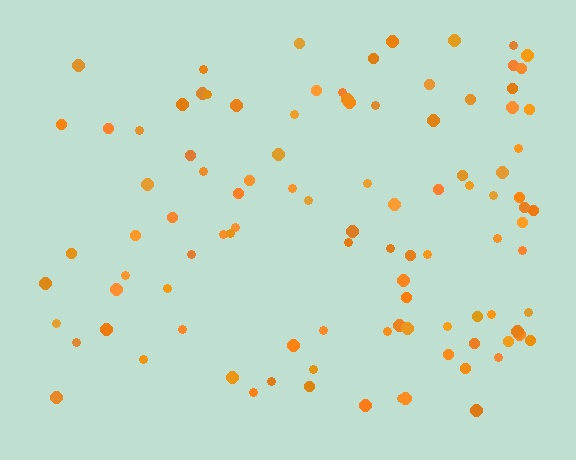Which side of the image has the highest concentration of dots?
The right.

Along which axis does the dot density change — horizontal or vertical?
Horizontal.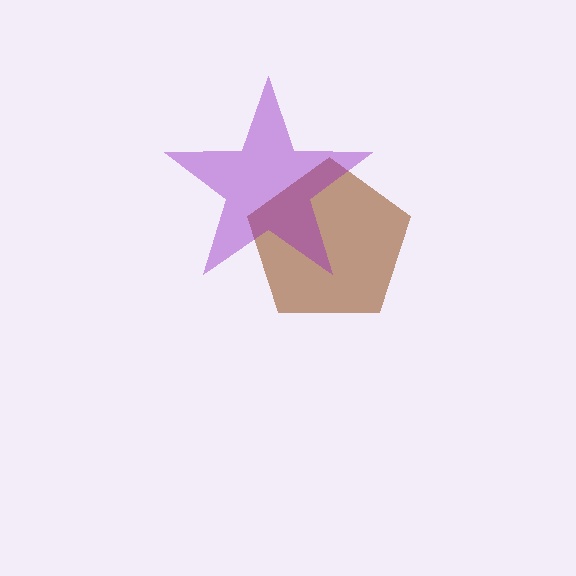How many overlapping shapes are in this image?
There are 2 overlapping shapes in the image.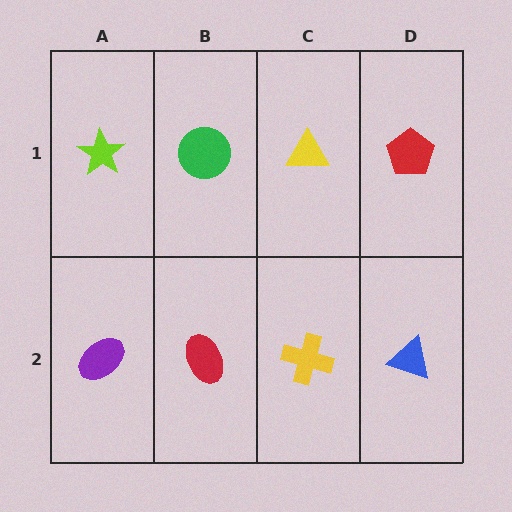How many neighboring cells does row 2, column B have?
3.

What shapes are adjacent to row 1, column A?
A purple ellipse (row 2, column A), a green circle (row 1, column B).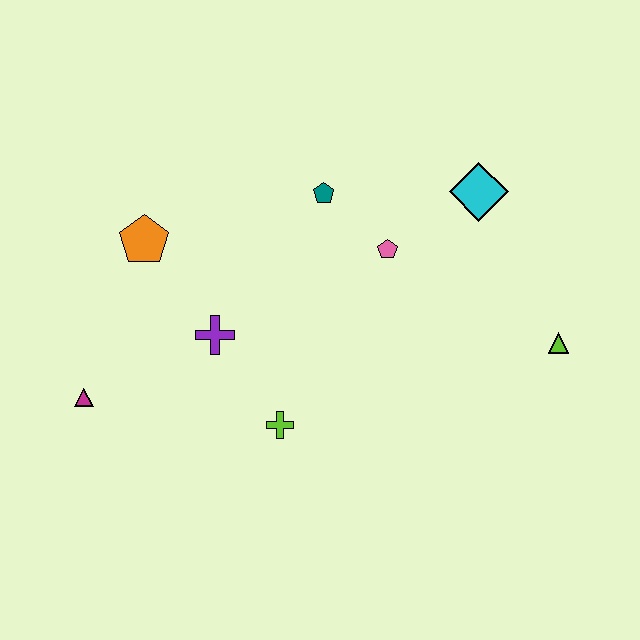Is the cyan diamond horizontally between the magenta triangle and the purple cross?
No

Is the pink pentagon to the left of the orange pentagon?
No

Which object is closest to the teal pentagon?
The pink pentagon is closest to the teal pentagon.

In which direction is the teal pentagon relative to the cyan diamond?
The teal pentagon is to the left of the cyan diamond.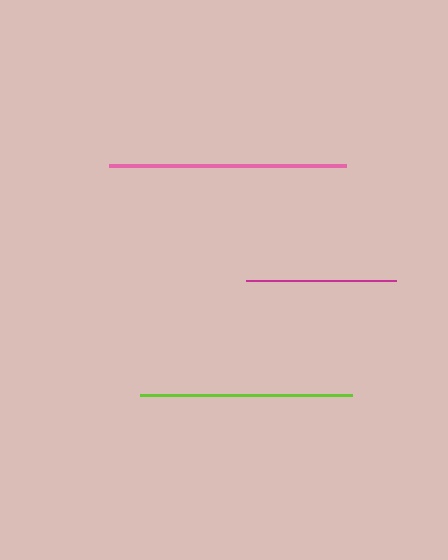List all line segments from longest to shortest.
From longest to shortest: pink, lime, magenta.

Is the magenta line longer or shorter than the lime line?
The lime line is longer than the magenta line.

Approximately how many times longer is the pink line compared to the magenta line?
The pink line is approximately 1.6 times the length of the magenta line.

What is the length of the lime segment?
The lime segment is approximately 213 pixels long.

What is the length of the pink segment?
The pink segment is approximately 237 pixels long.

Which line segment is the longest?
The pink line is the longest at approximately 237 pixels.